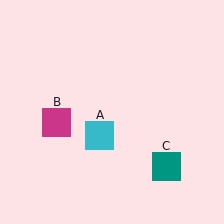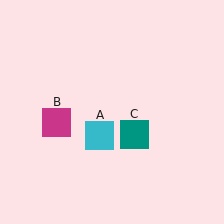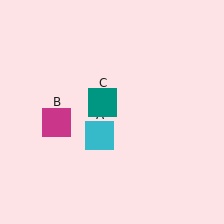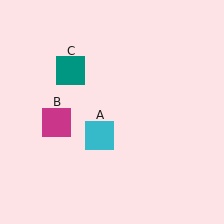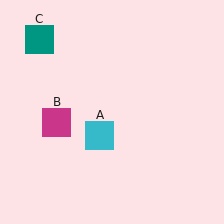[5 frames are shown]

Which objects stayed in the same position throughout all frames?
Cyan square (object A) and magenta square (object B) remained stationary.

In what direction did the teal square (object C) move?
The teal square (object C) moved up and to the left.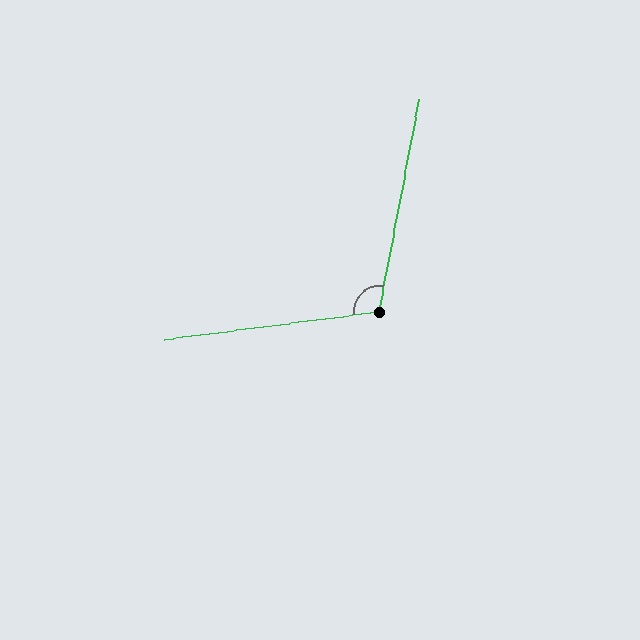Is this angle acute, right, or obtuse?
It is obtuse.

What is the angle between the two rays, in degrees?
Approximately 108 degrees.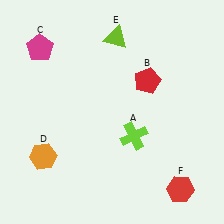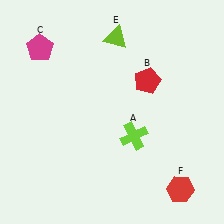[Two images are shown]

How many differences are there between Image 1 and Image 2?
There is 1 difference between the two images.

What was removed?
The orange hexagon (D) was removed in Image 2.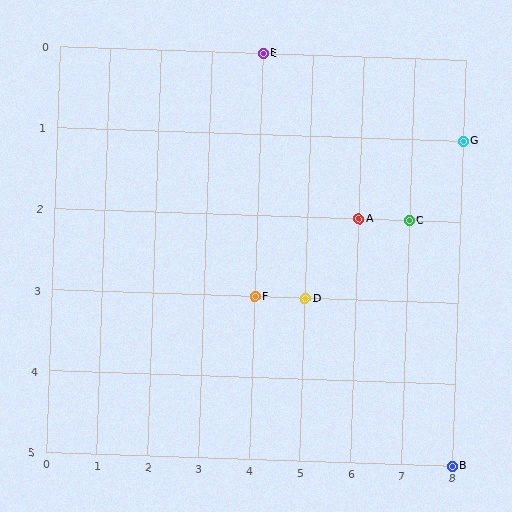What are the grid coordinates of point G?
Point G is at grid coordinates (8, 1).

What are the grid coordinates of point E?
Point E is at grid coordinates (4, 0).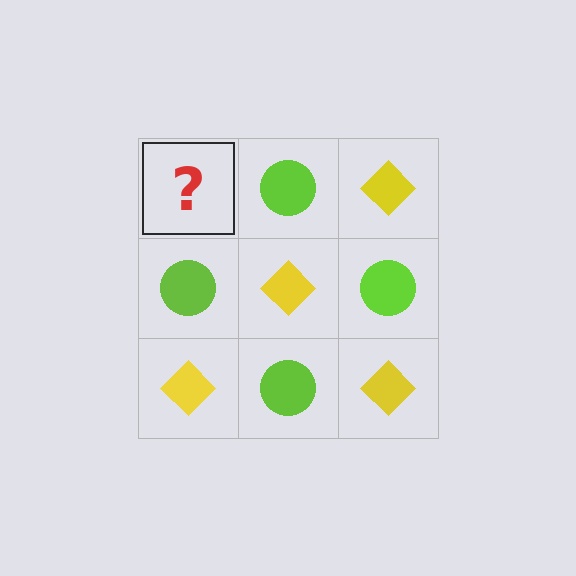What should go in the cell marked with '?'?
The missing cell should contain a yellow diamond.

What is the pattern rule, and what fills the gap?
The rule is that it alternates yellow diamond and lime circle in a checkerboard pattern. The gap should be filled with a yellow diamond.